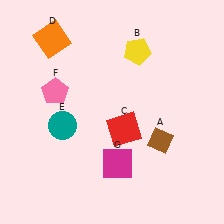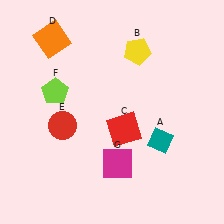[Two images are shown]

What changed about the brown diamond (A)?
In Image 1, A is brown. In Image 2, it changed to teal.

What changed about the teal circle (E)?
In Image 1, E is teal. In Image 2, it changed to red.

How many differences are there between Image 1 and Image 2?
There are 3 differences between the two images.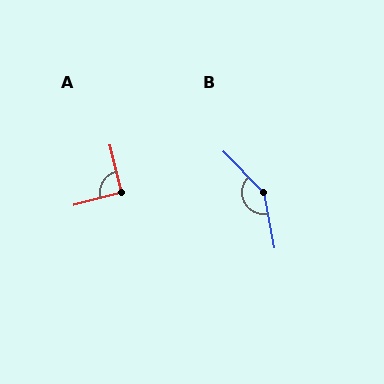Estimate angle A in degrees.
Approximately 90 degrees.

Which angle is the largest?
B, at approximately 145 degrees.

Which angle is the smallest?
A, at approximately 90 degrees.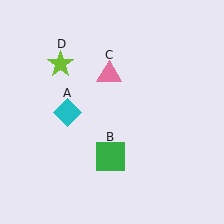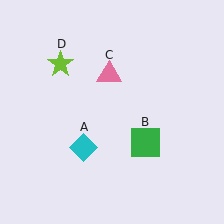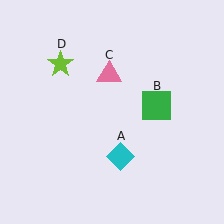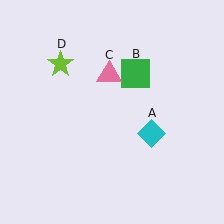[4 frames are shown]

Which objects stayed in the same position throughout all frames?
Pink triangle (object C) and lime star (object D) remained stationary.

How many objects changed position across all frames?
2 objects changed position: cyan diamond (object A), green square (object B).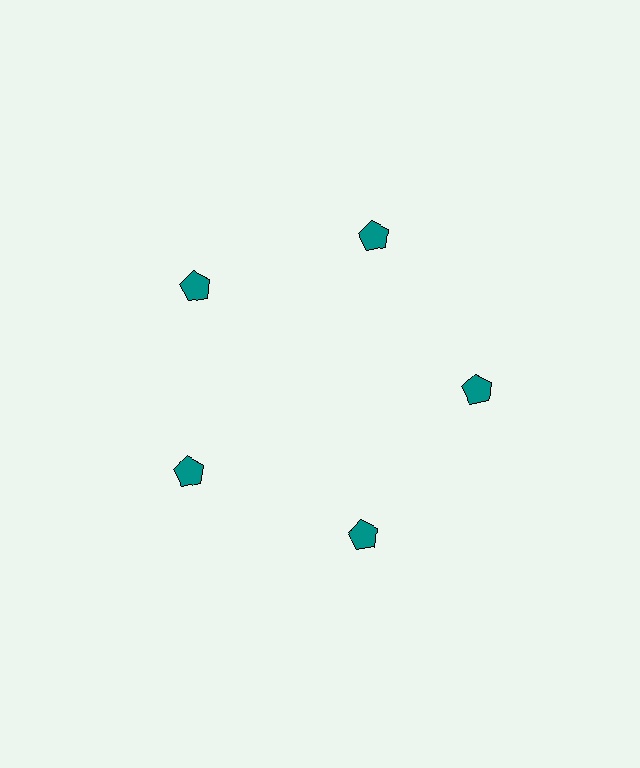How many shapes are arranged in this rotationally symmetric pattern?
There are 5 shapes, arranged in 5 groups of 1.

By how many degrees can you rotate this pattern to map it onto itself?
The pattern maps onto itself every 72 degrees of rotation.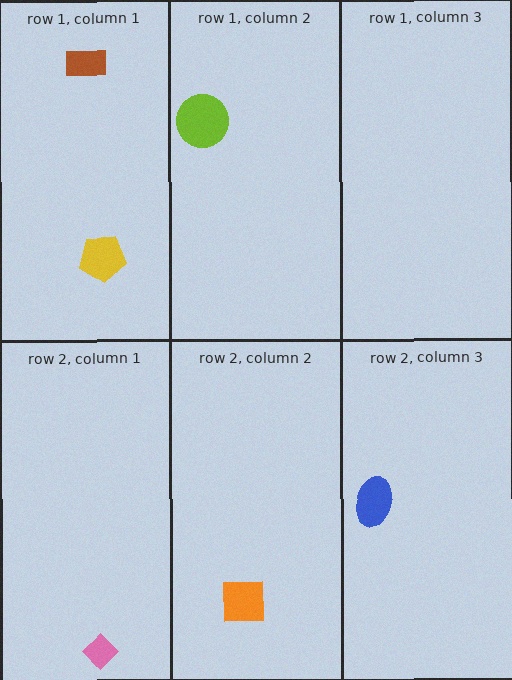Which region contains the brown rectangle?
The row 1, column 1 region.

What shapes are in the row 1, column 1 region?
The brown rectangle, the yellow pentagon.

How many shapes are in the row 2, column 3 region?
1.